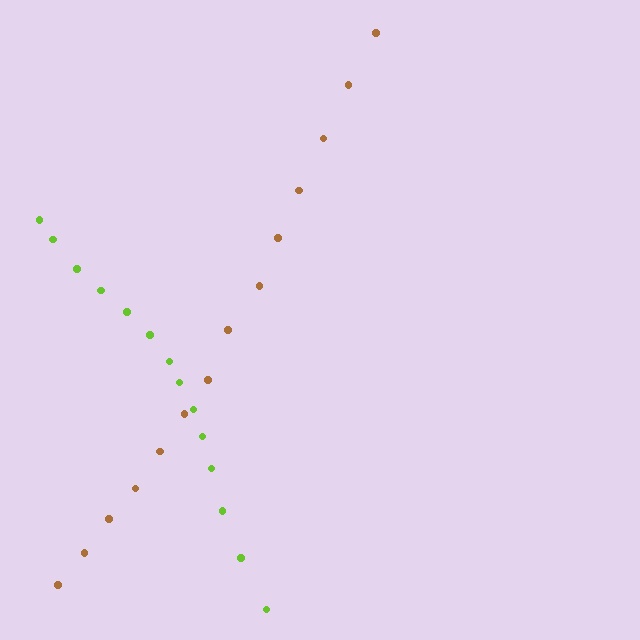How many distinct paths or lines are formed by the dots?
There are 2 distinct paths.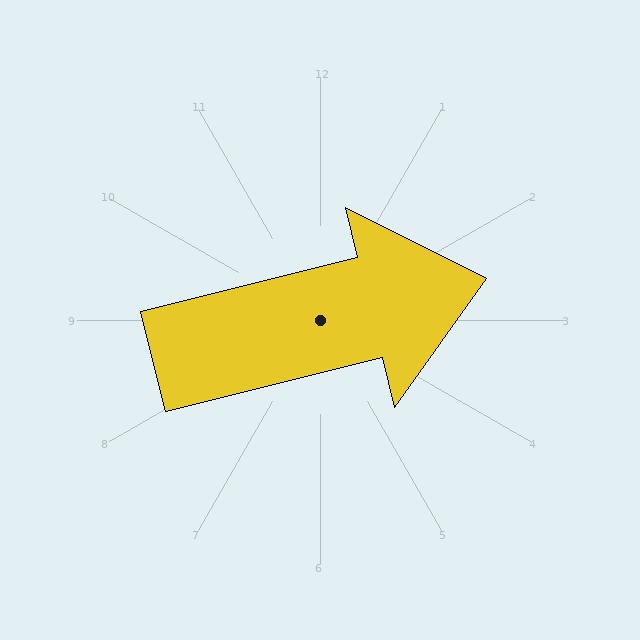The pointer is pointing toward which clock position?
Roughly 3 o'clock.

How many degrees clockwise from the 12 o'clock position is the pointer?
Approximately 76 degrees.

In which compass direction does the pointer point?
East.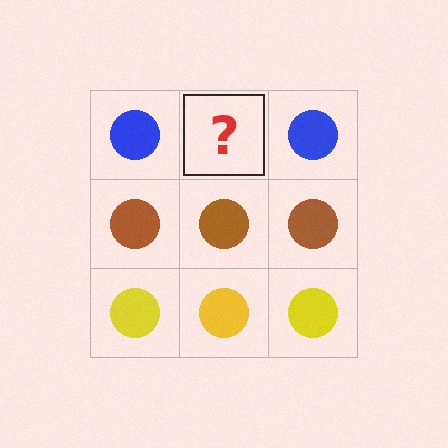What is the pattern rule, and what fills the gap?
The rule is that each row has a consistent color. The gap should be filled with a blue circle.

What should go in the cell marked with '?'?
The missing cell should contain a blue circle.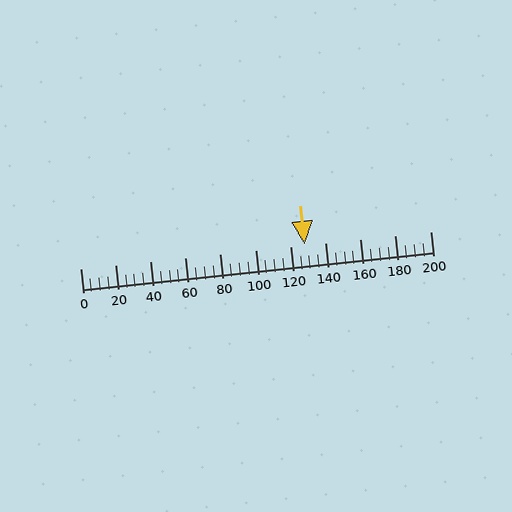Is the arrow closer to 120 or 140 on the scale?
The arrow is closer to 120.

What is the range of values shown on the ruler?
The ruler shows values from 0 to 200.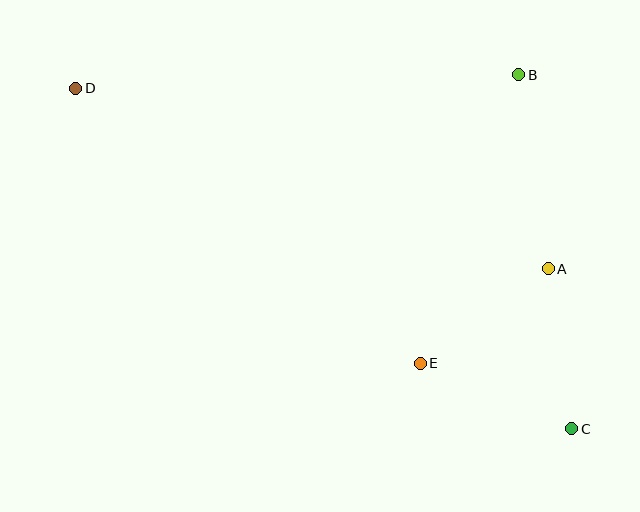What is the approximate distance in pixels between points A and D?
The distance between A and D is approximately 506 pixels.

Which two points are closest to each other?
Points A and E are closest to each other.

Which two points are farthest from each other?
Points C and D are farthest from each other.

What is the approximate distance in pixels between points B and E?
The distance between B and E is approximately 305 pixels.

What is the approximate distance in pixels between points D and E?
The distance between D and E is approximately 441 pixels.